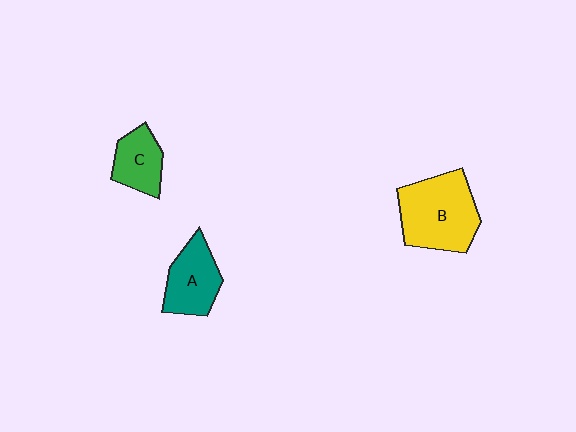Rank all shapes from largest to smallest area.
From largest to smallest: B (yellow), A (teal), C (green).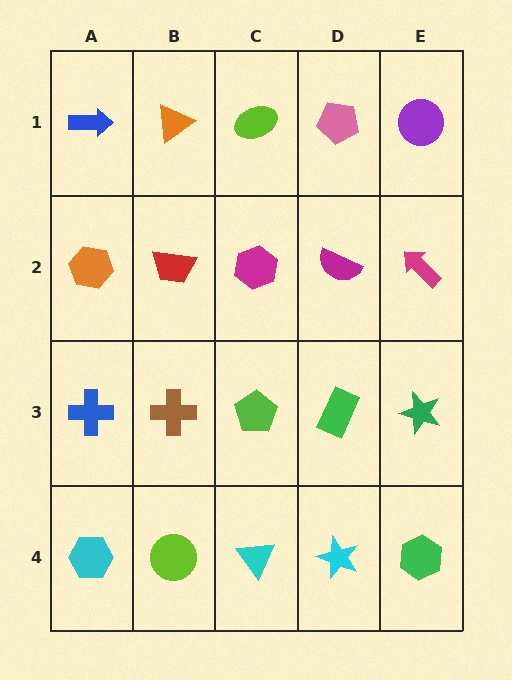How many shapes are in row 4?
5 shapes.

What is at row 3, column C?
A lime pentagon.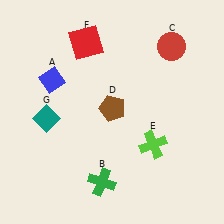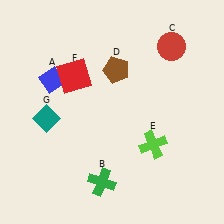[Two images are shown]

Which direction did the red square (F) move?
The red square (F) moved down.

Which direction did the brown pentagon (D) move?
The brown pentagon (D) moved up.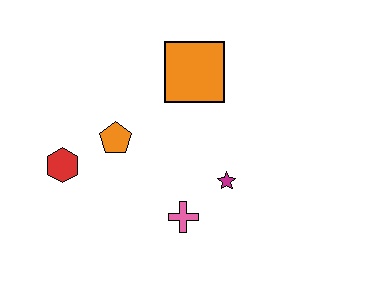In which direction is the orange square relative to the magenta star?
The orange square is above the magenta star.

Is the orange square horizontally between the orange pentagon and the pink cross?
No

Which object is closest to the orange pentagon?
The red hexagon is closest to the orange pentagon.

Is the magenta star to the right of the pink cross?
Yes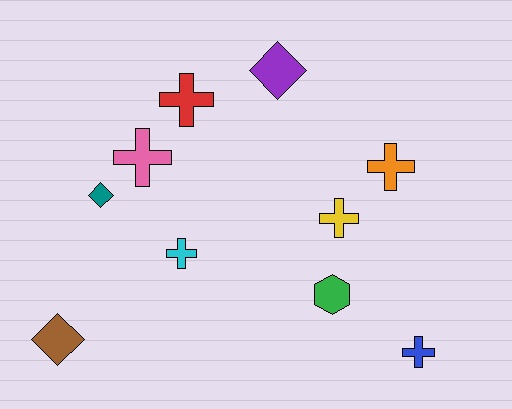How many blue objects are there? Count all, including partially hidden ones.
There is 1 blue object.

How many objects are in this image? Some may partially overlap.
There are 10 objects.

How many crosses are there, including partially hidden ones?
There are 6 crosses.